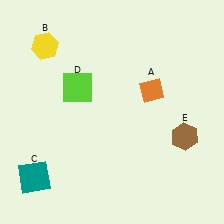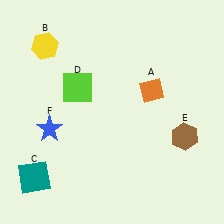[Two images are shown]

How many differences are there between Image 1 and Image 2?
There is 1 difference between the two images.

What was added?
A blue star (F) was added in Image 2.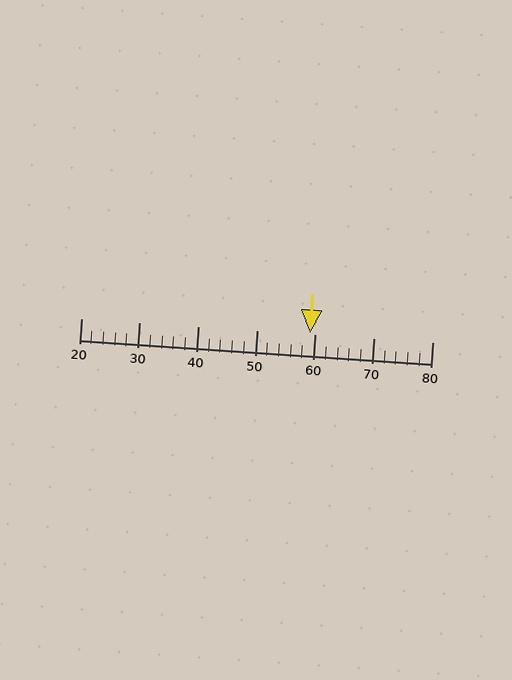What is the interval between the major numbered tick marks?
The major tick marks are spaced 10 units apart.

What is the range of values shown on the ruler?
The ruler shows values from 20 to 80.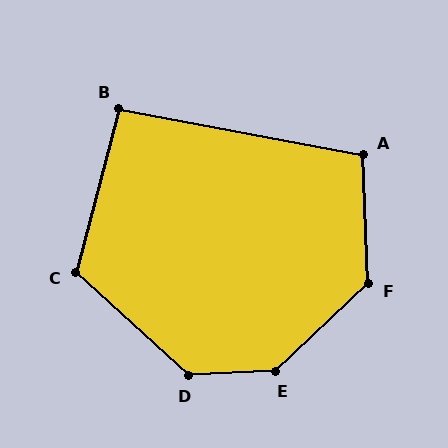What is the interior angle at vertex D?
Approximately 134 degrees (obtuse).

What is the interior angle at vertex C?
Approximately 118 degrees (obtuse).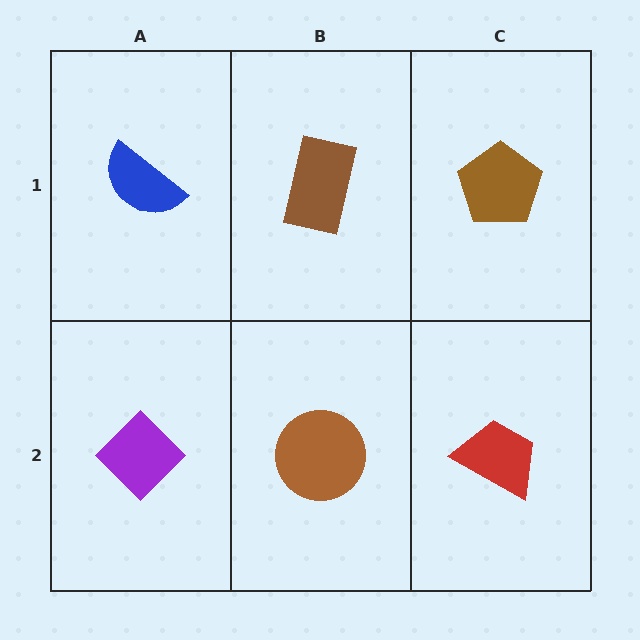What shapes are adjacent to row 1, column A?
A purple diamond (row 2, column A), a brown rectangle (row 1, column B).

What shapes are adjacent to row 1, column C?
A red trapezoid (row 2, column C), a brown rectangle (row 1, column B).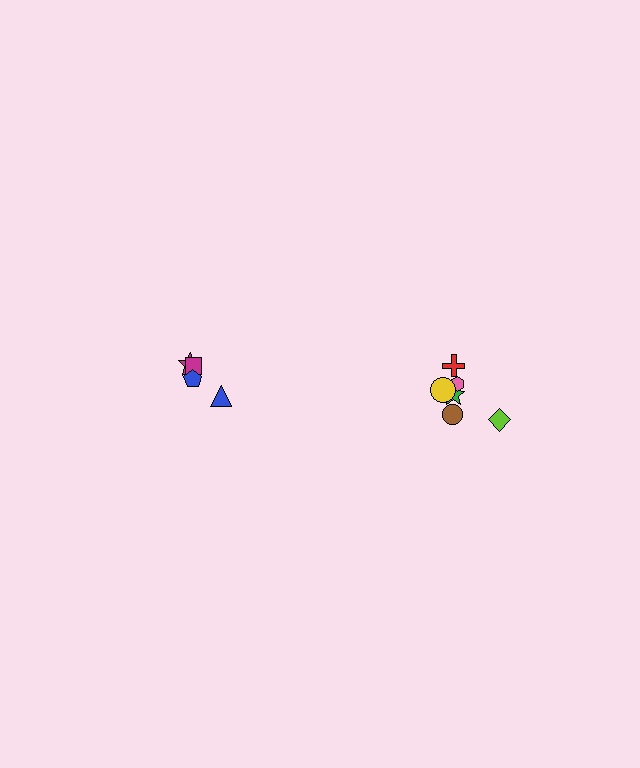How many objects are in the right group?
There are 6 objects.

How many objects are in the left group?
There are 4 objects.